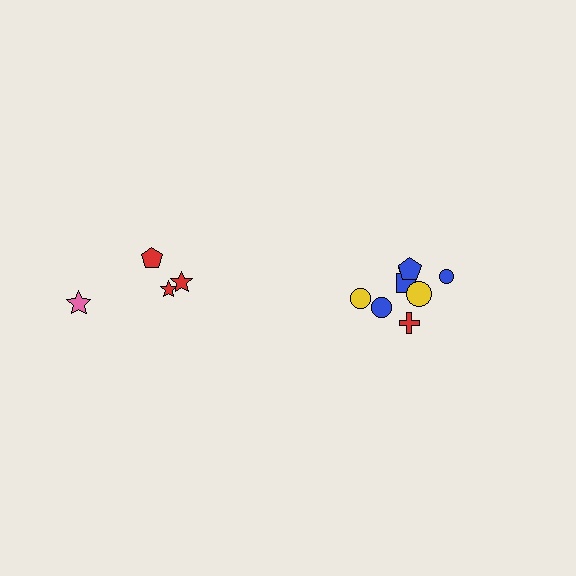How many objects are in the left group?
There are 4 objects.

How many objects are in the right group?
There are 8 objects.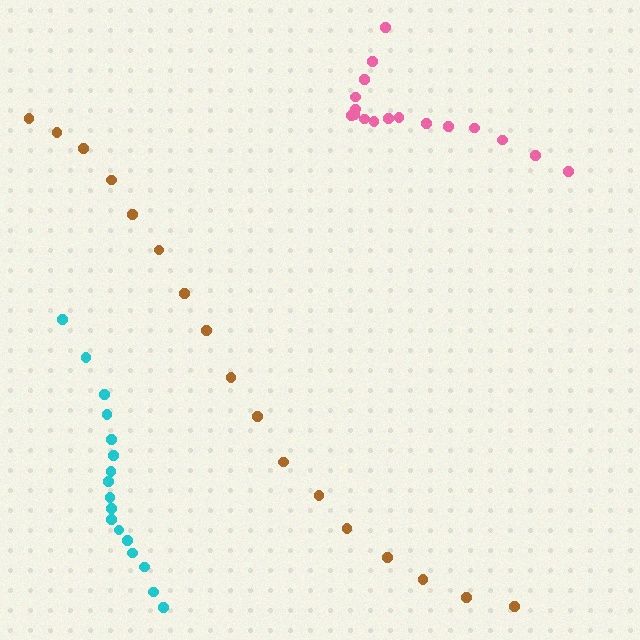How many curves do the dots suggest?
There are 3 distinct paths.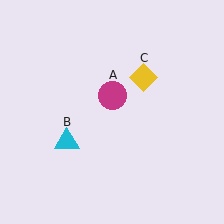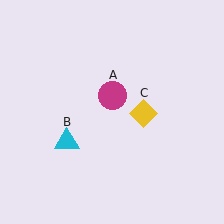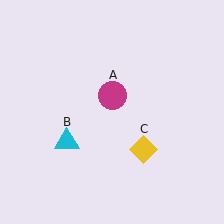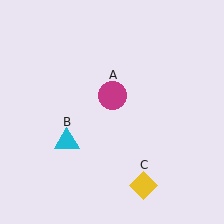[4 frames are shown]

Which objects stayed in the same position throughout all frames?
Magenta circle (object A) and cyan triangle (object B) remained stationary.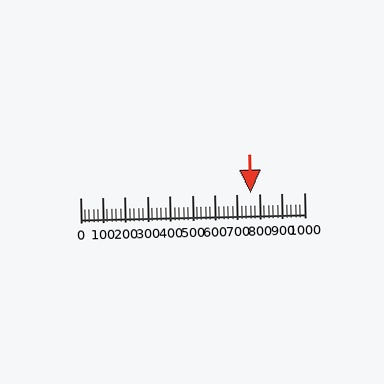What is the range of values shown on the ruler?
The ruler shows values from 0 to 1000.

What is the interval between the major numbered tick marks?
The major tick marks are spaced 100 units apart.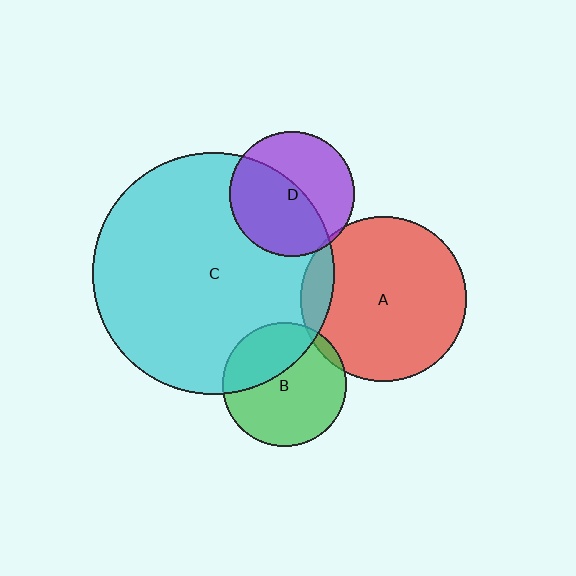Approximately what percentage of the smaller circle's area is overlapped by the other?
Approximately 55%.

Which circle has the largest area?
Circle C (cyan).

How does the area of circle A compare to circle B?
Approximately 1.8 times.